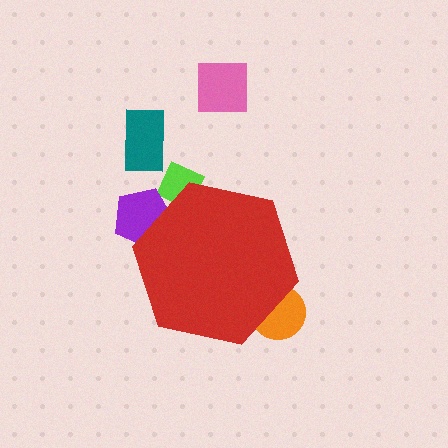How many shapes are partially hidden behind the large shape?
3 shapes are partially hidden.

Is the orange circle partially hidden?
Yes, the orange circle is partially hidden behind the red hexagon.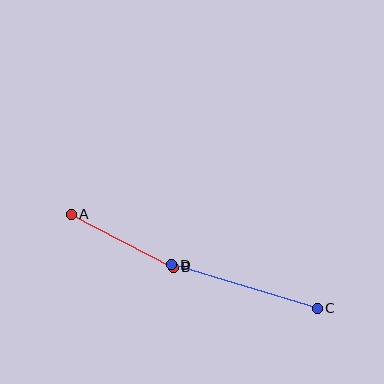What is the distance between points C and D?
The distance is approximately 152 pixels.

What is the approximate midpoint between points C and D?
The midpoint is at approximately (244, 286) pixels.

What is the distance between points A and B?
The distance is approximately 115 pixels.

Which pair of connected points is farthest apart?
Points C and D are farthest apart.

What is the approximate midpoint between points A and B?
The midpoint is at approximately (122, 241) pixels.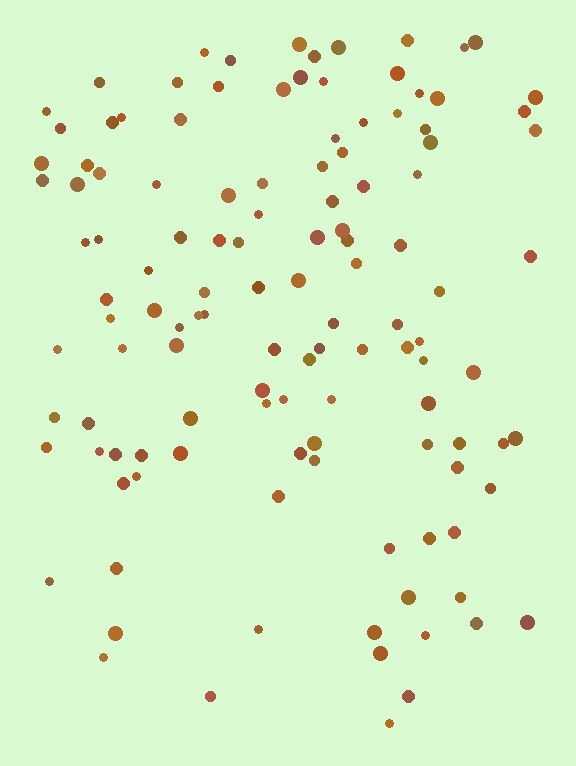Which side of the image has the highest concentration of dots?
The top.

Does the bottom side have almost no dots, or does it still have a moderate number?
Still a moderate number, just noticeably fewer than the top.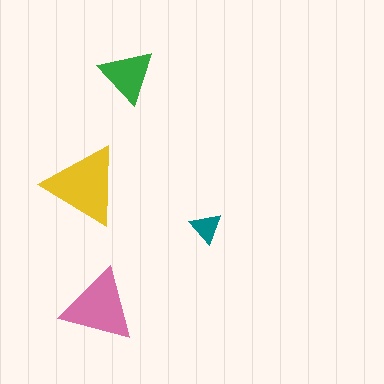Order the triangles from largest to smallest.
the yellow one, the pink one, the green one, the teal one.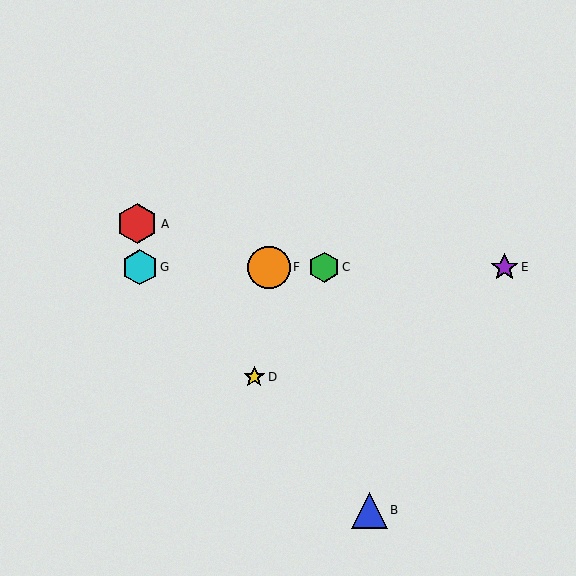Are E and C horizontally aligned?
Yes, both are at y≈267.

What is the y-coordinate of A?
Object A is at y≈224.